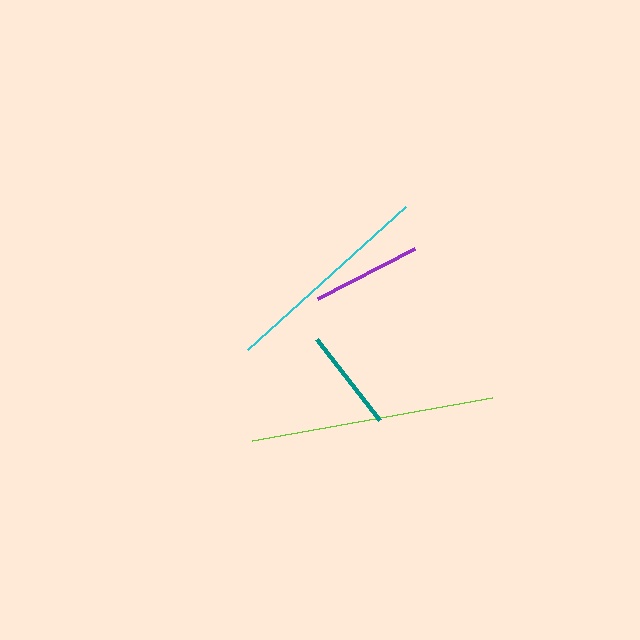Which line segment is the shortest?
The teal line is the shortest at approximately 102 pixels.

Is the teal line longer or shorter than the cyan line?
The cyan line is longer than the teal line.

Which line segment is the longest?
The lime line is the longest at approximately 244 pixels.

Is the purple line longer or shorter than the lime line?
The lime line is longer than the purple line.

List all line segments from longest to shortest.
From longest to shortest: lime, cyan, purple, teal.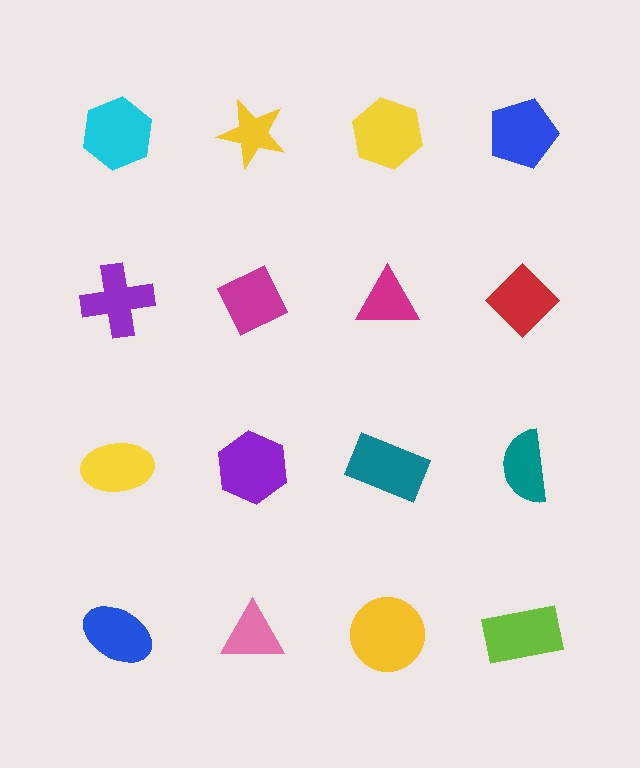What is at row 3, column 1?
A yellow ellipse.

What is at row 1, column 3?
A yellow hexagon.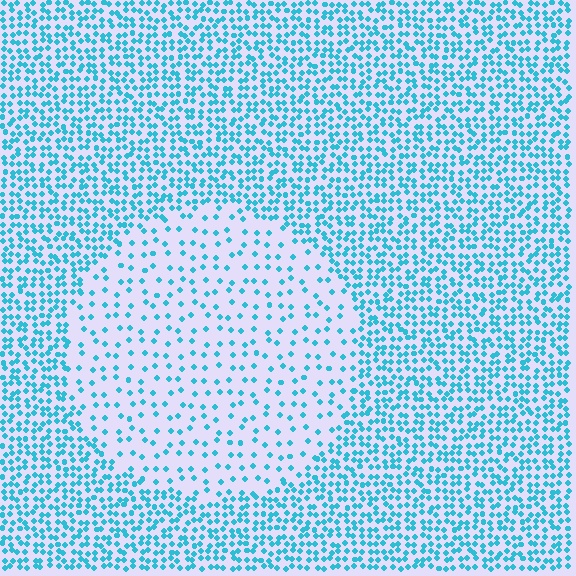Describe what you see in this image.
The image contains small cyan elements arranged at two different densities. A circle-shaped region is visible where the elements are less densely packed than the surrounding area.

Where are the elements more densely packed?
The elements are more densely packed outside the circle boundary.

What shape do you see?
I see a circle.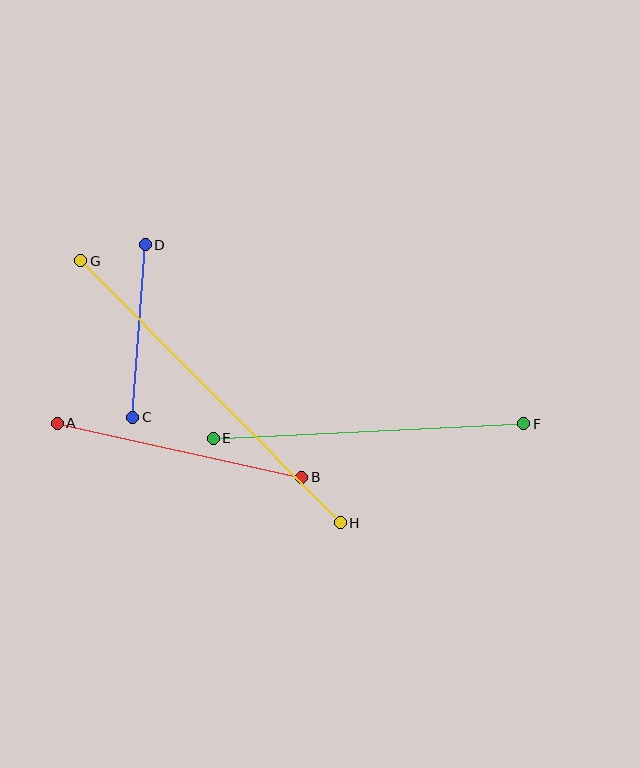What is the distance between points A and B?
The distance is approximately 250 pixels.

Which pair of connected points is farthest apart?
Points G and H are farthest apart.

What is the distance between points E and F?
The distance is approximately 311 pixels.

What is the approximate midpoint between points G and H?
The midpoint is at approximately (210, 392) pixels.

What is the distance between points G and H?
The distance is approximately 369 pixels.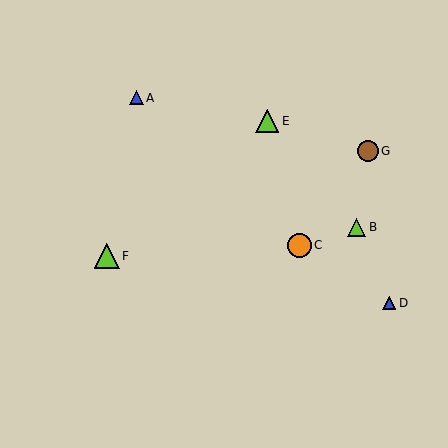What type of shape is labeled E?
Shape E is a lime triangle.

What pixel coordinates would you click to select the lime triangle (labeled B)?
Click at (357, 227) to select the lime triangle B.